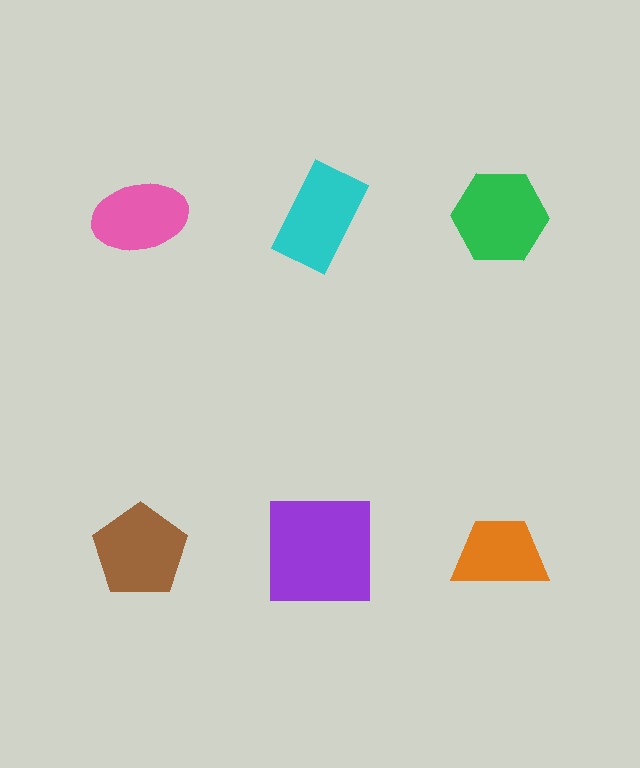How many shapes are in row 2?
3 shapes.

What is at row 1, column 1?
A pink ellipse.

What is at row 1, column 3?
A green hexagon.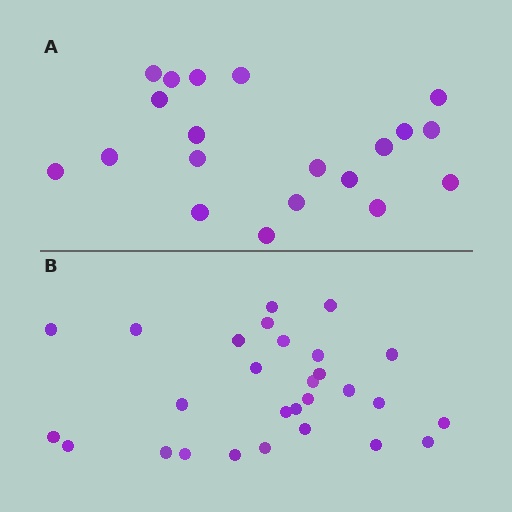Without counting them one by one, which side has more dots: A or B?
Region B (the bottom region) has more dots.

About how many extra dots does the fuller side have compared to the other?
Region B has roughly 8 or so more dots than region A.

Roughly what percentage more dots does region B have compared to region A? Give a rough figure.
About 40% more.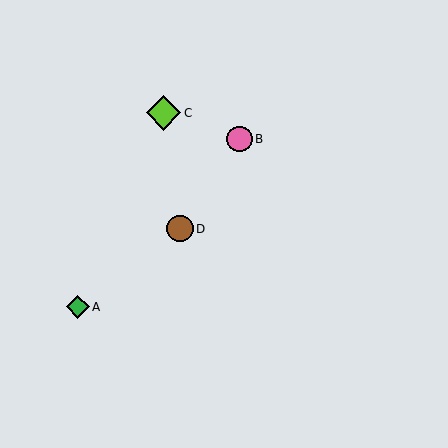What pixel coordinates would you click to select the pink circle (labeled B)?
Click at (239, 139) to select the pink circle B.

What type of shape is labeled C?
Shape C is a lime diamond.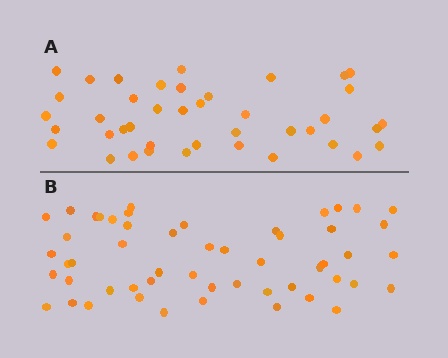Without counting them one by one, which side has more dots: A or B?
Region B (the bottom region) has more dots.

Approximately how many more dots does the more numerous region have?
Region B has roughly 12 or so more dots than region A.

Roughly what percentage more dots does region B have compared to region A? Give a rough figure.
About 30% more.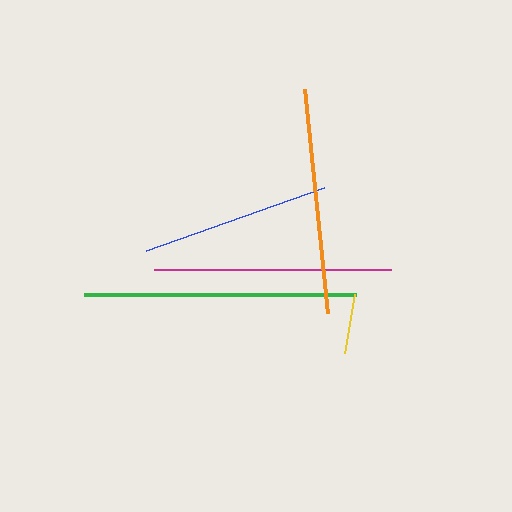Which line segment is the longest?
The green line is the longest at approximately 273 pixels.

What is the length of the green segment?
The green segment is approximately 273 pixels long.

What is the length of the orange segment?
The orange segment is approximately 225 pixels long.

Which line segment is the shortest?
The yellow line is the shortest at approximately 60 pixels.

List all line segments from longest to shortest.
From longest to shortest: green, magenta, orange, blue, yellow.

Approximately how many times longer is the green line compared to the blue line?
The green line is approximately 1.4 times the length of the blue line.